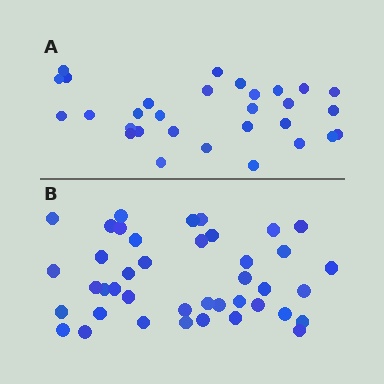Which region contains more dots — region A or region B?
Region B (the bottom region) has more dots.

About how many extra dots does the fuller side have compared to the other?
Region B has roughly 12 or so more dots than region A.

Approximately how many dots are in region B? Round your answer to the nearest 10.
About 40 dots. (The exact count is 41, which rounds to 40.)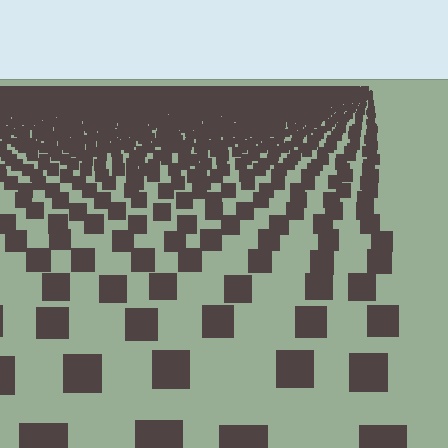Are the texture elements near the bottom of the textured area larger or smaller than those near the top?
Larger. Near the bottom, elements are closer to the viewer and appear at a bigger on-screen size.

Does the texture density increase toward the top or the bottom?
Density increases toward the top.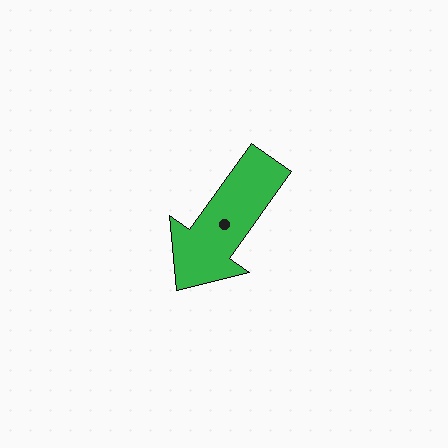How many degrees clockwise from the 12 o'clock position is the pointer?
Approximately 216 degrees.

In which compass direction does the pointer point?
Southwest.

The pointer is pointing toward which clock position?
Roughly 7 o'clock.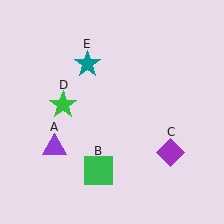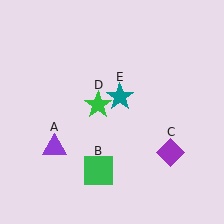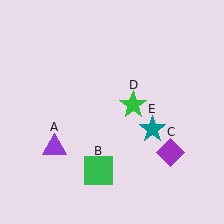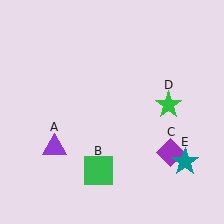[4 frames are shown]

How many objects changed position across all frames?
2 objects changed position: green star (object D), teal star (object E).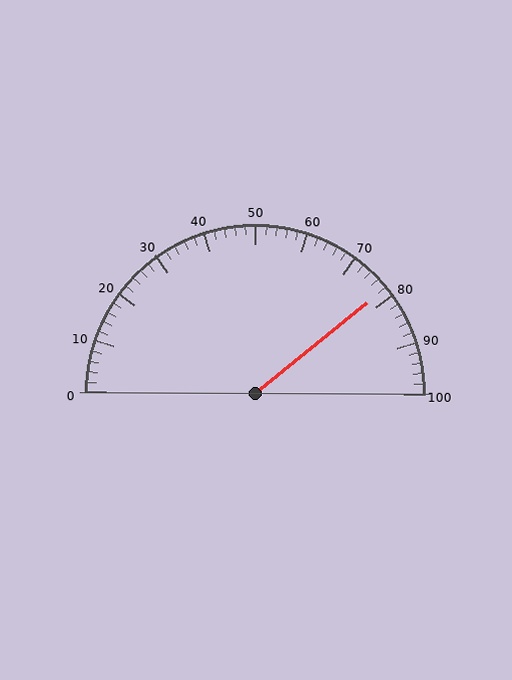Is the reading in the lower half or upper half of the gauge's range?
The reading is in the upper half of the range (0 to 100).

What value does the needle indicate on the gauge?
The needle indicates approximately 78.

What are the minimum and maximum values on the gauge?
The gauge ranges from 0 to 100.